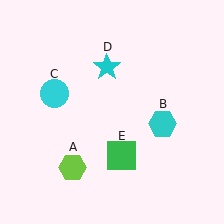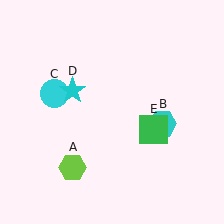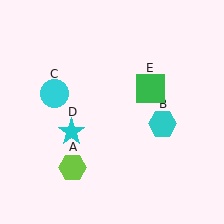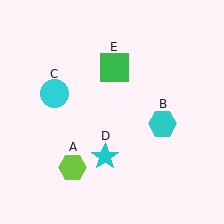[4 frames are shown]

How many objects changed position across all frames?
2 objects changed position: cyan star (object D), green square (object E).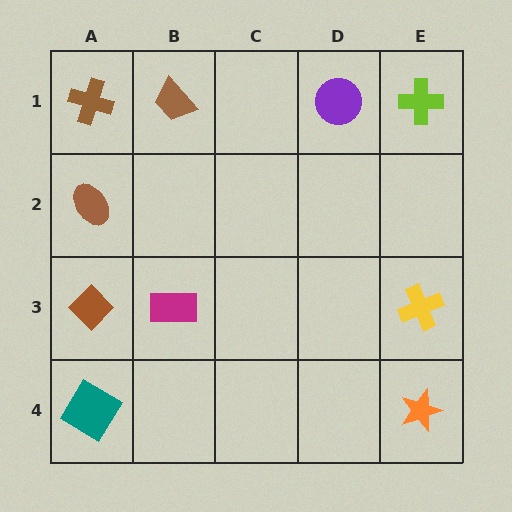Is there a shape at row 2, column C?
No, that cell is empty.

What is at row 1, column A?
A brown cross.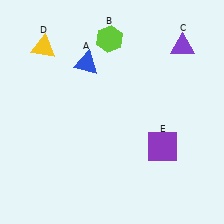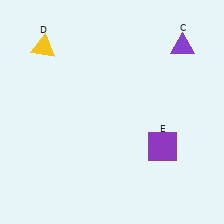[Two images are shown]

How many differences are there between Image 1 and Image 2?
There are 2 differences between the two images.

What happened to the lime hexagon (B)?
The lime hexagon (B) was removed in Image 2. It was in the top-left area of Image 1.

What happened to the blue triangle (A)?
The blue triangle (A) was removed in Image 2. It was in the top-left area of Image 1.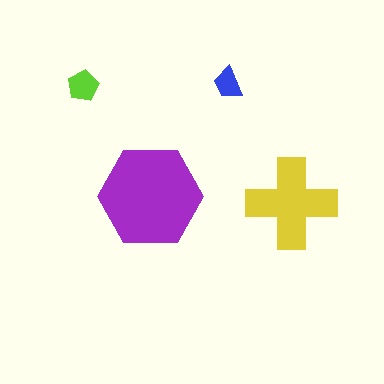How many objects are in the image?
There are 4 objects in the image.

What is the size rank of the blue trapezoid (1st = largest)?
4th.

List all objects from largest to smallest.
The purple hexagon, the yellow cross, the lime pentagon, the blue trapezoid.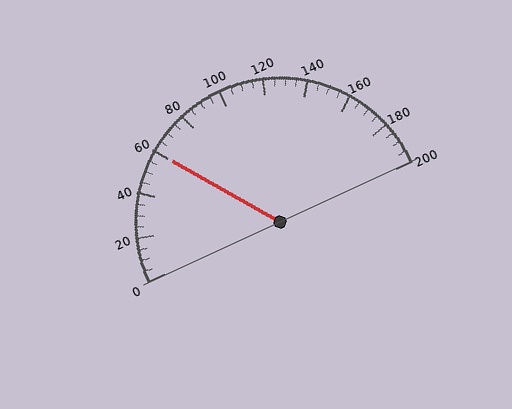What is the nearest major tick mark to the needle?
The nearest major tick mark is 60.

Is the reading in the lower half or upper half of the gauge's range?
The reading is in the lower half of the range (0 to 200).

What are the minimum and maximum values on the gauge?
The gauge ranges from 0 to 200.